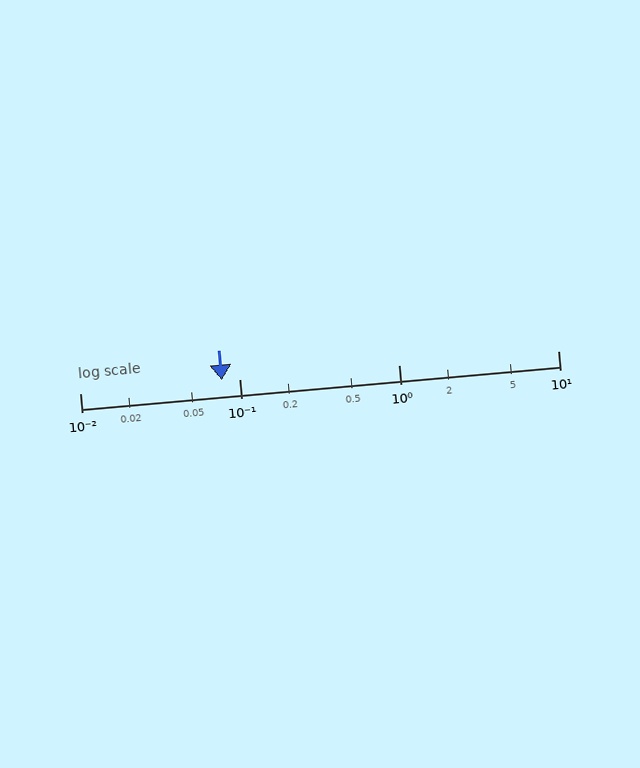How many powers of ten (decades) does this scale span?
The scale spans 3 decades, from 0.01 to 10.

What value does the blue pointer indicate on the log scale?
The pointer indicates approximately 0.078.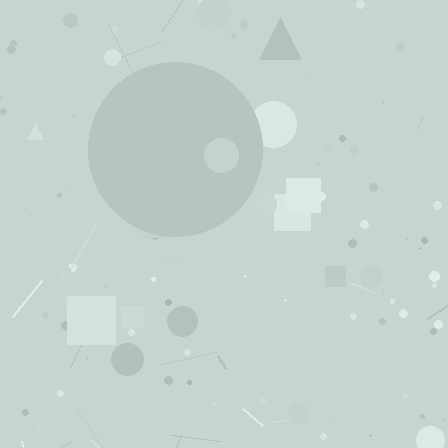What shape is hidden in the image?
A circle is hidden in the image.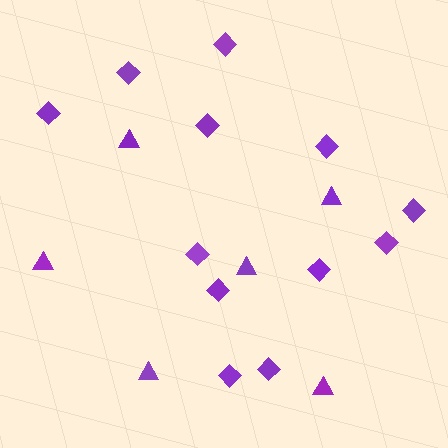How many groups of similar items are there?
There are 2 groups: one group of triangles (6) and one group of diamonds (12).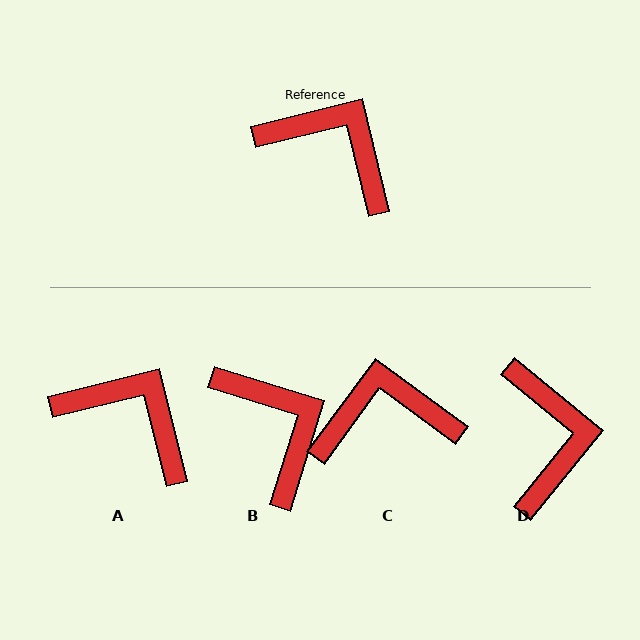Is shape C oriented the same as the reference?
No, it is off by about 40 degrees.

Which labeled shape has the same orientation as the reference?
A.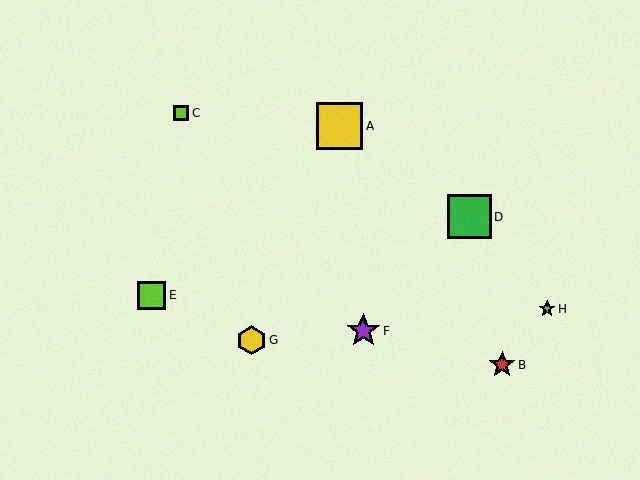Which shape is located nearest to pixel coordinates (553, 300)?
The lime star (labeled H) at (547, 309) is nearest to that location.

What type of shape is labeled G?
Shape G is a yellow hexagon.